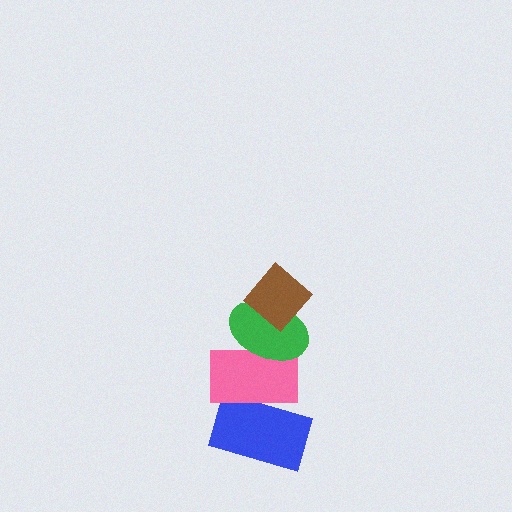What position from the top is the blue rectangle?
The blue rectangle is 4th from the top.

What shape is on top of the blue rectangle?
The pink rectangle is on top of the blue rectangle.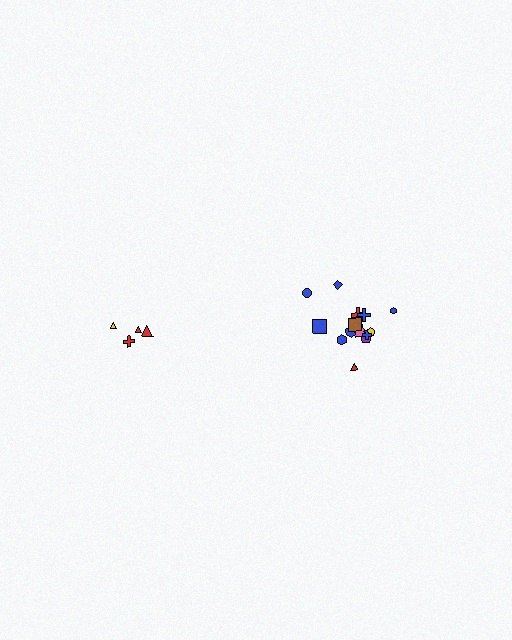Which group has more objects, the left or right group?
The right group.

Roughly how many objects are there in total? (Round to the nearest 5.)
Roughly 20 objects in total.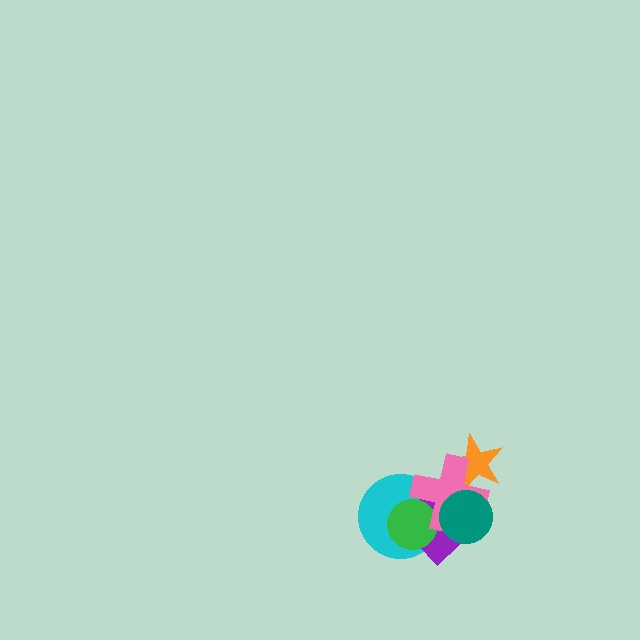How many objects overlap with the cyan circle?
3 objects overlap with the cyan circle.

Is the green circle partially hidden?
Yes, it is partially covered by another shape.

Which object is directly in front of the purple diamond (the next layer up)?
The green circle is directly in front of the purple diamond.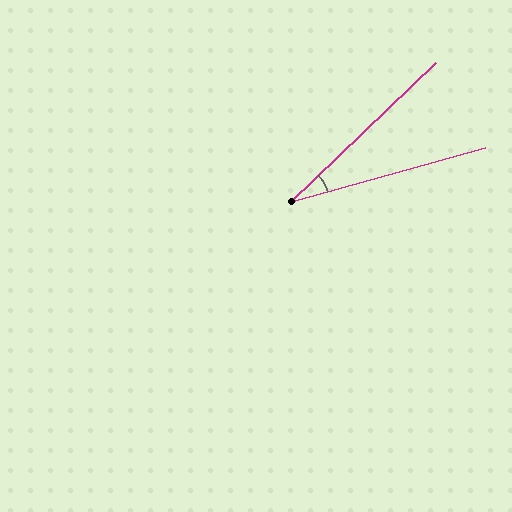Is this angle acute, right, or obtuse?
It is acute.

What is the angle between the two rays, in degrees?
Approximately 28 degrees.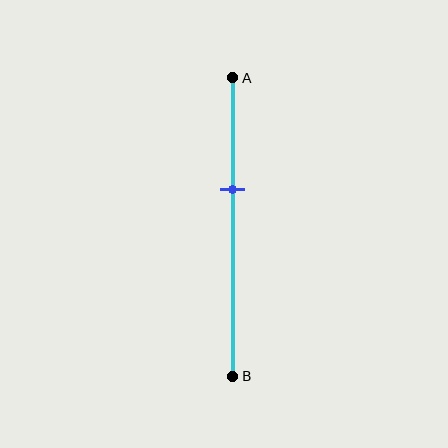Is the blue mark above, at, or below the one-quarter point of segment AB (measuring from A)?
The blue mark is below the one-quarter point of segment AB.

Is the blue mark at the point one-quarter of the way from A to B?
No, the mark is at about 35% from A, not at the 25% one-quarter point.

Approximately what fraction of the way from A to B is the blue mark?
The blue mark is approximately 35% of the way from A to B.